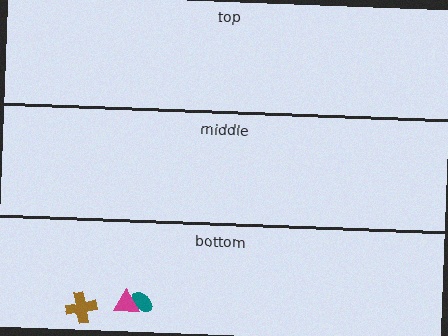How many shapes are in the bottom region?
3.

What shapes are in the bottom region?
The teal ellipse, the magenta triangle, the brown cross.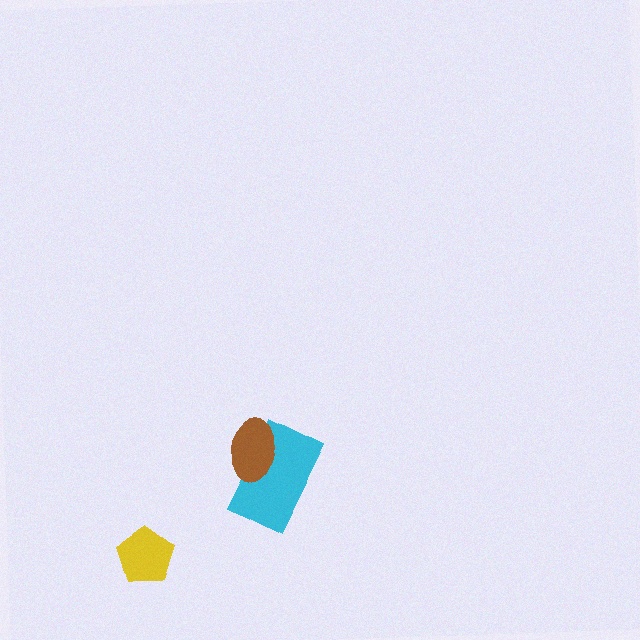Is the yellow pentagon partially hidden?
No, no other shape covers it.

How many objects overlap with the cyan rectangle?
1 object overlaps with the cyan rectangle.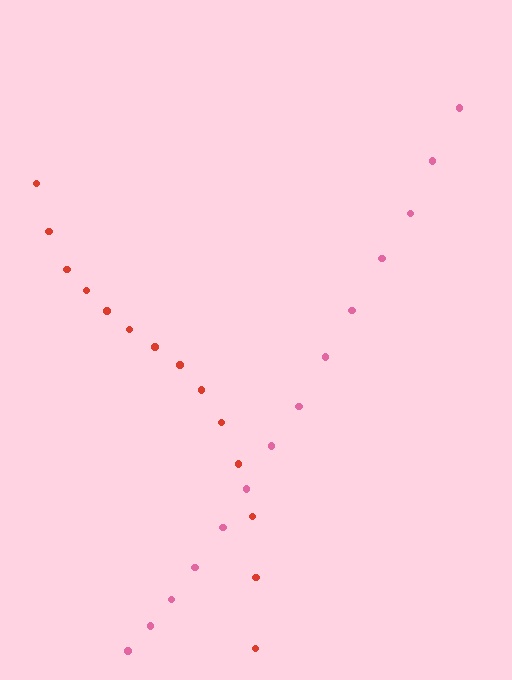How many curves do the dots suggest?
There are 2 distinct paths.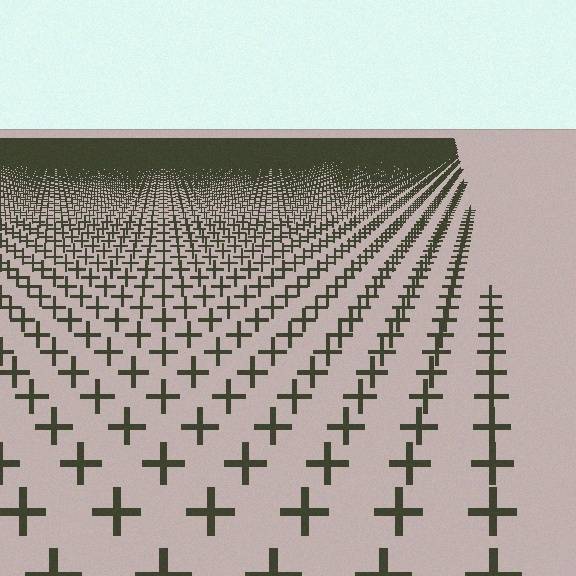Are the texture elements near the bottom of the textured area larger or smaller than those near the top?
Larger. Near the bottom, elements are closer to the viewer and appear at a bigger on-screen size.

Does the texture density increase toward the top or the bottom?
Density increases toward the top.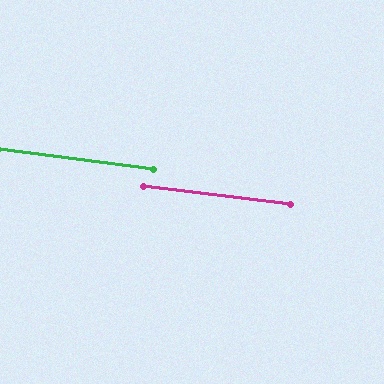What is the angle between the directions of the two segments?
Approximately 0 degrees.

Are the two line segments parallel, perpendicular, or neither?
Parallel — their directions differ by only 0.3°.